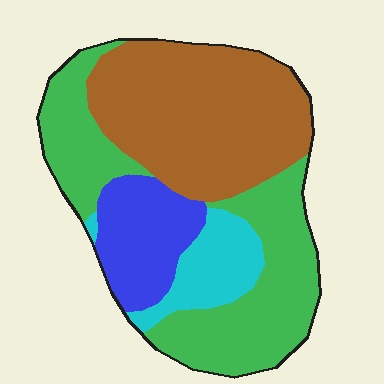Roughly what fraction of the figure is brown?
Brown takes up about three eighths (3/8) of the figure.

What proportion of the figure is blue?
Blue covers 15% of the figure.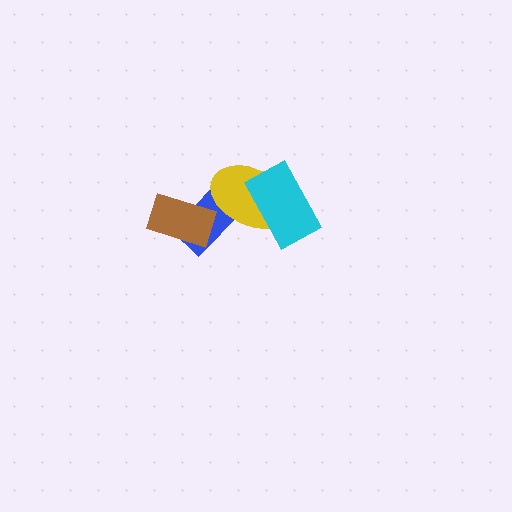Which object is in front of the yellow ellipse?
The cyan rectangle is in front of the yellow ellipse.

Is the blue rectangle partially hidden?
Yes, it is partially covered by another shape.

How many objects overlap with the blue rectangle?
2 objects overlap with the blue rectangle.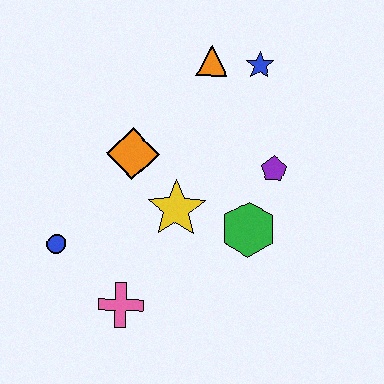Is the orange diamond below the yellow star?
No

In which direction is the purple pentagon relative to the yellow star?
The purple pentagon is to the right of the yellow star.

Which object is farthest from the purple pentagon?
The blue circle is farthest from the purple pentagon.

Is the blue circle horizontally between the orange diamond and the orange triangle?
No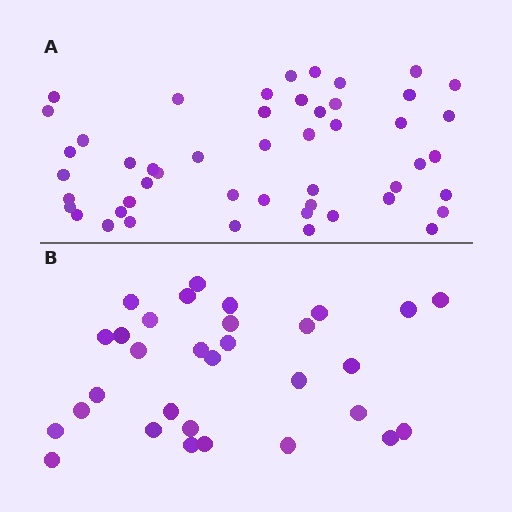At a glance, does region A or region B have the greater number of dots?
Region A (the top region) has more dots.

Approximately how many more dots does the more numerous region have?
Region A has approximately 20 more dots than region B.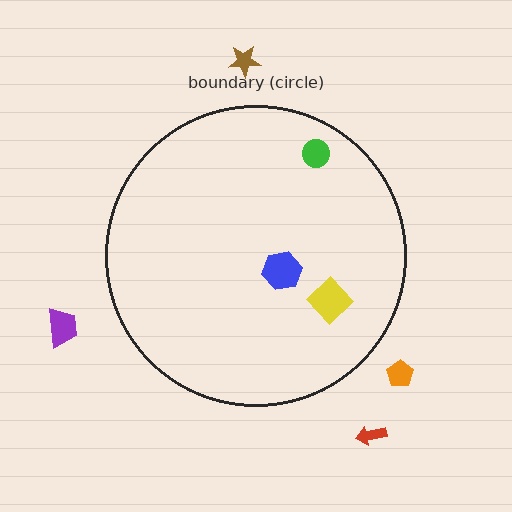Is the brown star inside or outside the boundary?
Outside.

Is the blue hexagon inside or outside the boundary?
Inside.